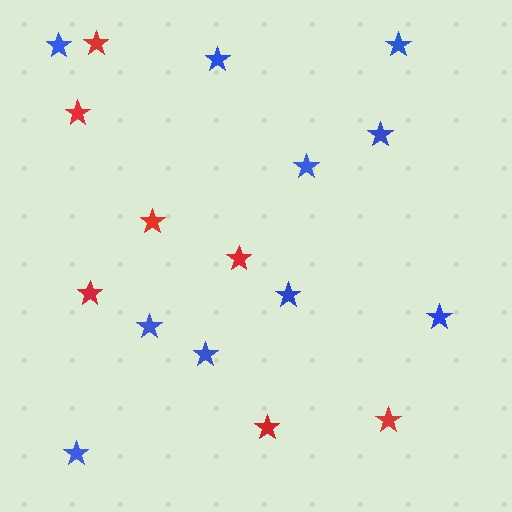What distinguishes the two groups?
There are 2 groups: one group of red stars (7) and one group of blue stars (10).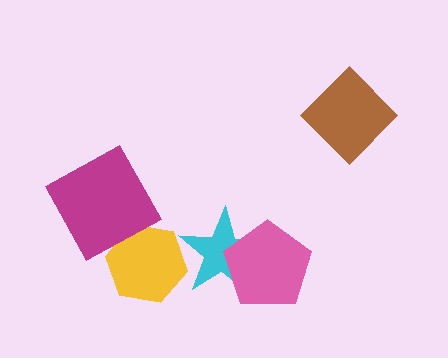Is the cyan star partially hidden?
Yes, it is partially covered by another shape.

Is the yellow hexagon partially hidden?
Yes, it is partially covered by another shape.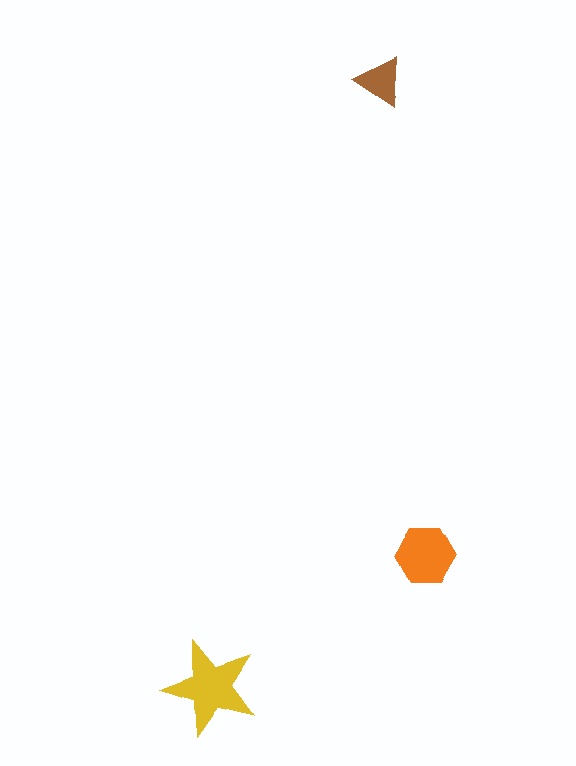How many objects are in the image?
There are 3 objects in the image.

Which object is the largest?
The yellow star.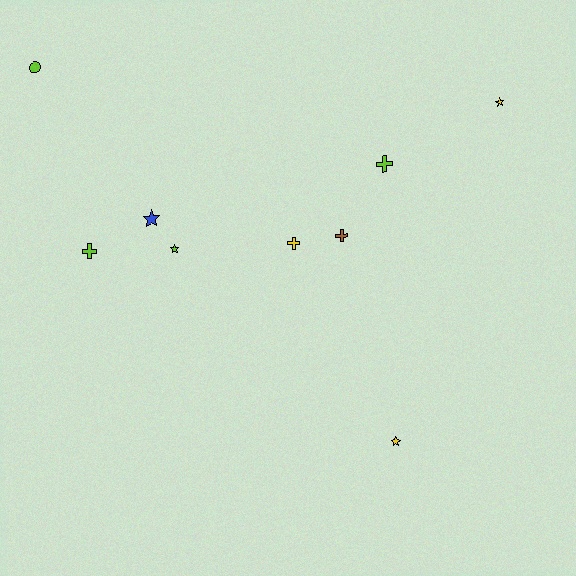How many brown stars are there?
There are no brown stars.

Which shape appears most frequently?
Star, with 4 objects.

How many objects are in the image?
There are 9 objects.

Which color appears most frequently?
Lime, with 4 objects.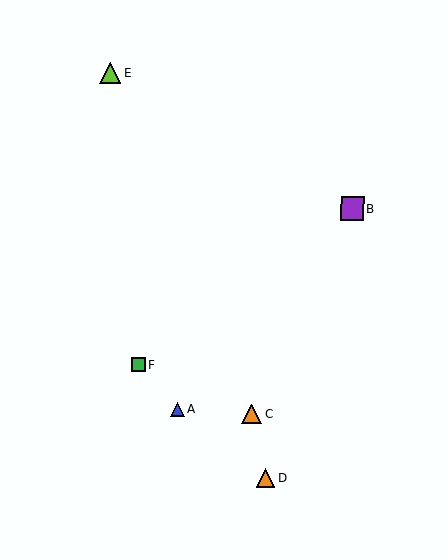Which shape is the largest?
The purple square (labeled B) is the largest.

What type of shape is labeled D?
Shape D is an orange triangle.